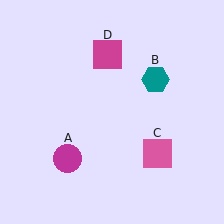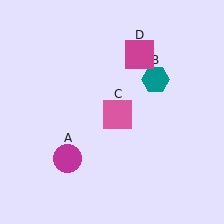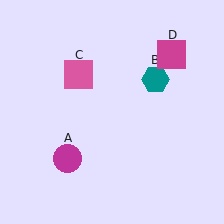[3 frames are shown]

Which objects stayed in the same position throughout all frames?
Magenta circle (object A) and teal hexagon (object B) remained stationary.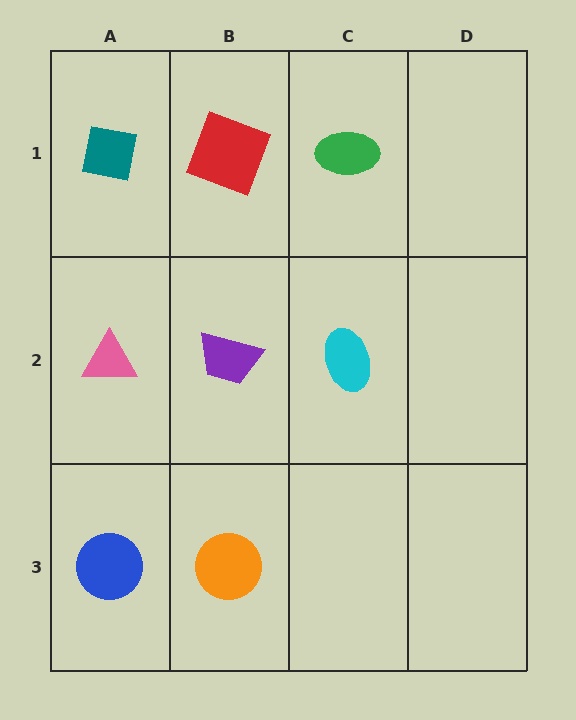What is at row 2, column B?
A purple trapezoid.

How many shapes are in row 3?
2 shapes.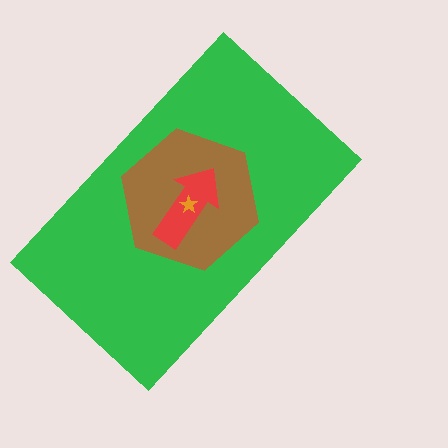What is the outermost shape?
The green rectangle.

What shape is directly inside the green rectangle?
The brown hexagon.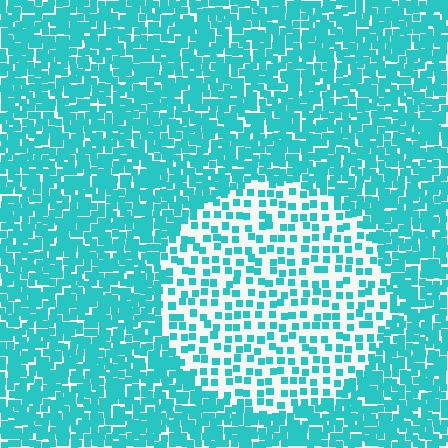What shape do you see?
I see a circle.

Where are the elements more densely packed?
The elements are more densely packed outside the circle boundary.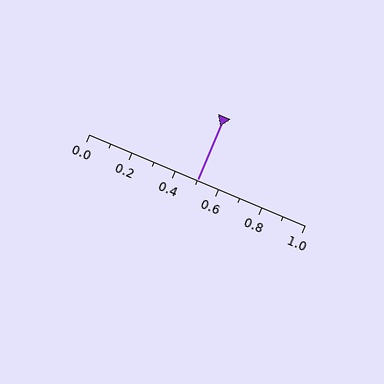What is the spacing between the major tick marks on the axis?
The major ticks are spaced 0.2 apart.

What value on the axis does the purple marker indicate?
The marker indicates approximately 0.5.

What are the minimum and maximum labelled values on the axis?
The axis runs from 0.0 to 1.0.